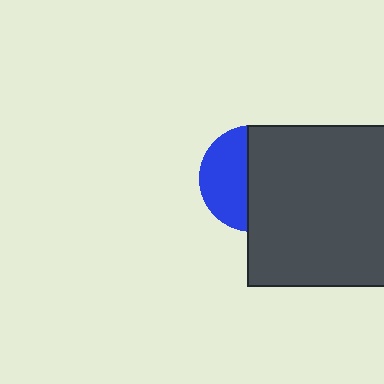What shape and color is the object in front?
The object in front is a dark gray square.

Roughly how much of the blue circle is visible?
A small part of it is visible (roughly 44%).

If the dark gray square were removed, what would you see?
You would see the complete blue circle.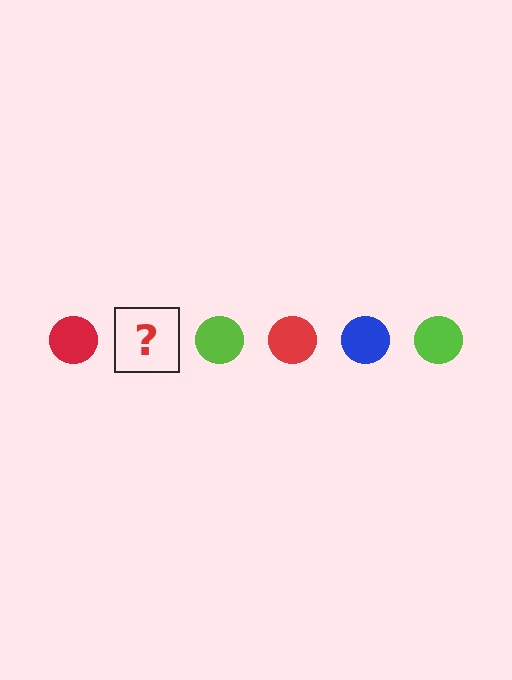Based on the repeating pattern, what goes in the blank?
The blank should be a blue circle.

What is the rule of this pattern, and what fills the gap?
The rule is that the pattern cycles through red, blue, lime circles. The gap should be filled with a blue circle.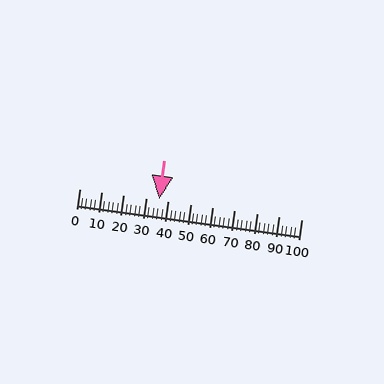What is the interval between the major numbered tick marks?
The major tick marks are spaced 10 units apart.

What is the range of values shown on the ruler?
The ruler shows values from 0 to 100.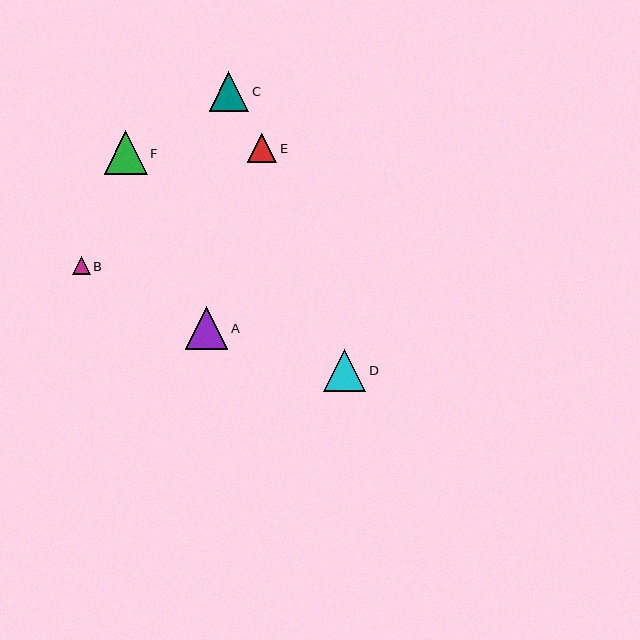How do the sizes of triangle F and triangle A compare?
Triangle F and triangle A are approximately the same size.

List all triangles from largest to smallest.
From largest to smallest: F, D, A, C, E, B.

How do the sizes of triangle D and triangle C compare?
Triangle D and triangle C are approximately the same size.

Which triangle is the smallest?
Triangle B is the smallest with a size of approximately 18 pixels.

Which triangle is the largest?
Triangle F is the largest with a size of approximately 43 pixels.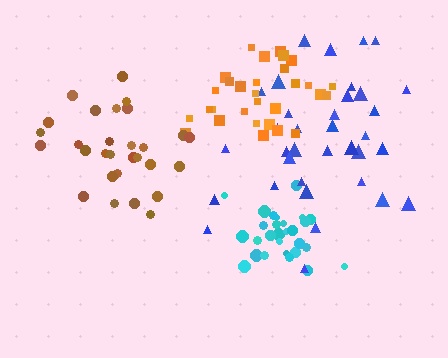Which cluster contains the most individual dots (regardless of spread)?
Blue (35).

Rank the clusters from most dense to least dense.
cyan, orange, brown, blue.